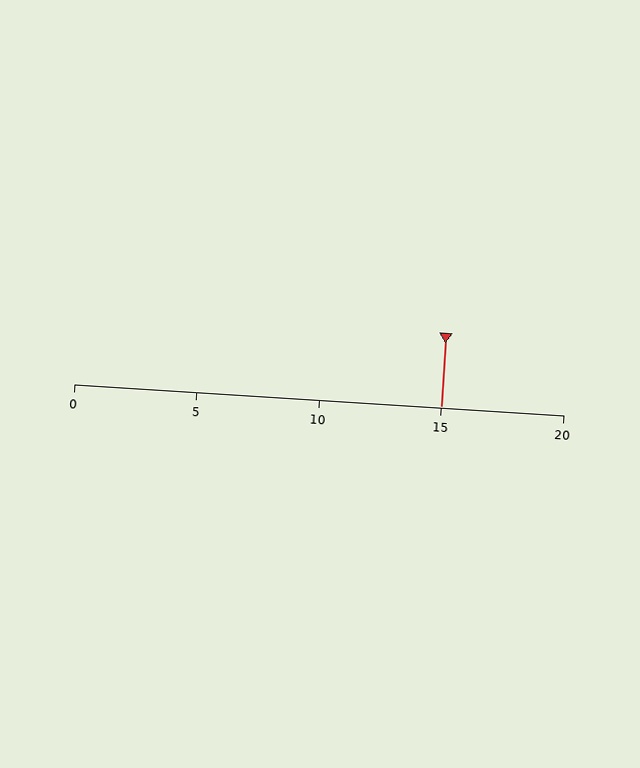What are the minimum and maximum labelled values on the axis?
The axis runs from 0 to 20.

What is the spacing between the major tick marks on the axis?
The major ticks are spaced 5 apart.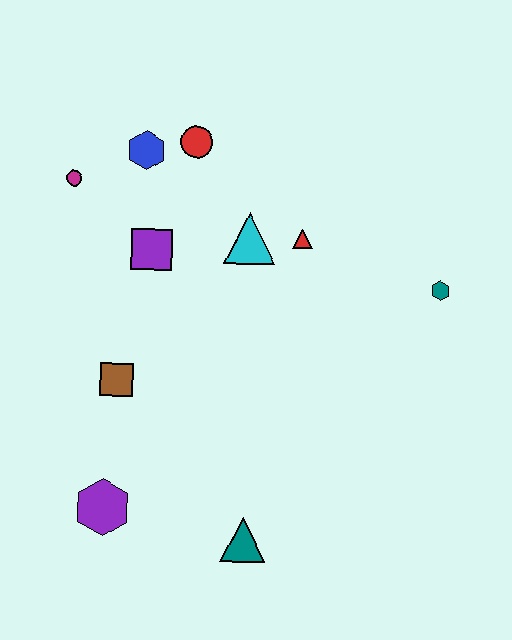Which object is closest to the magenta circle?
The blue hexagon is closest to the magenta circle.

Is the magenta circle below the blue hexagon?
Yes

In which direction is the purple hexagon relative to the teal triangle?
The purple hexagon is to the left of the teal triangle.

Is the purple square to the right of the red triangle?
No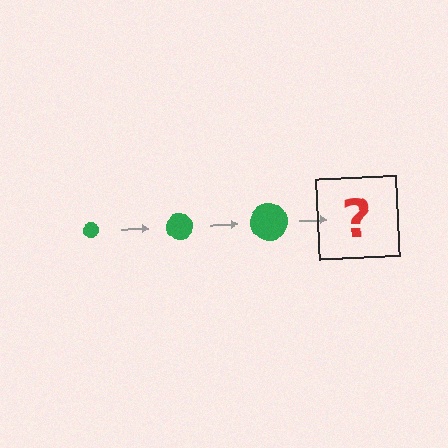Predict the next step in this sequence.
The next step is a green circle, larger than the previous one.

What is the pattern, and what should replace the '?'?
The pattern is that the circle gets progressively larger each step. The '?' should be a green circle, larger than the previous one.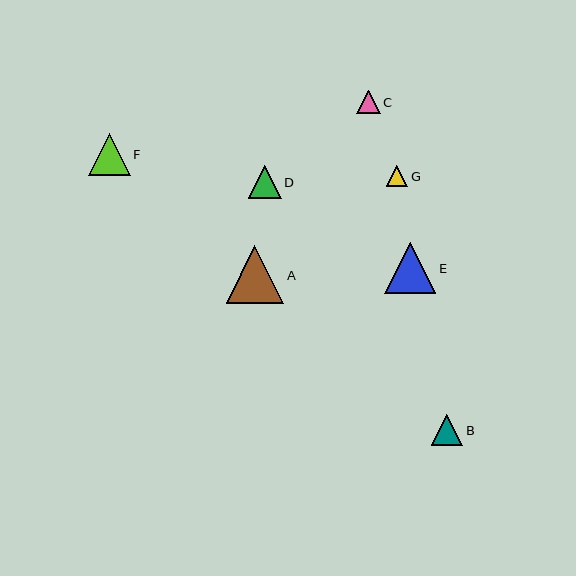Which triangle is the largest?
Triangle A is the largest with a size of approximately 57 pixels.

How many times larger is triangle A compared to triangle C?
Triangle A is approximately 2.4 times the size of triangle C.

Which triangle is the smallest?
Triangle G is the smallest with a size of approximately 22 pixels.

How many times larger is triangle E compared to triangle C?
Triangle E is approximately 2.2 times the size of triangle C.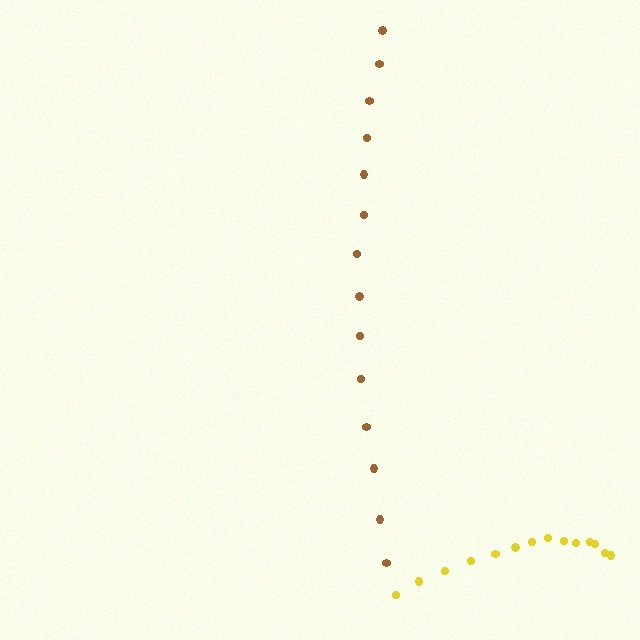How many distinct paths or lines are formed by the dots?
There are 2 distinct paths.